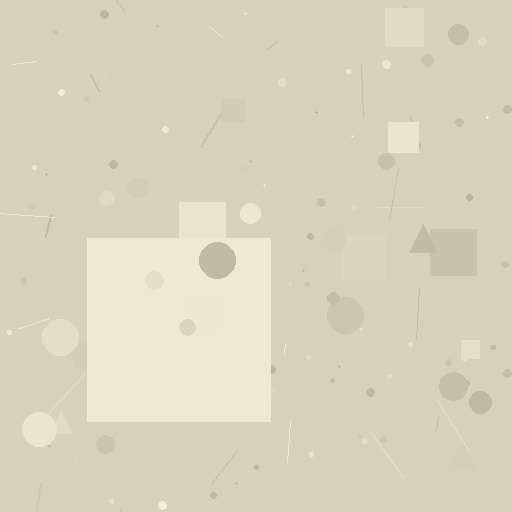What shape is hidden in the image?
A square is hidden in the image.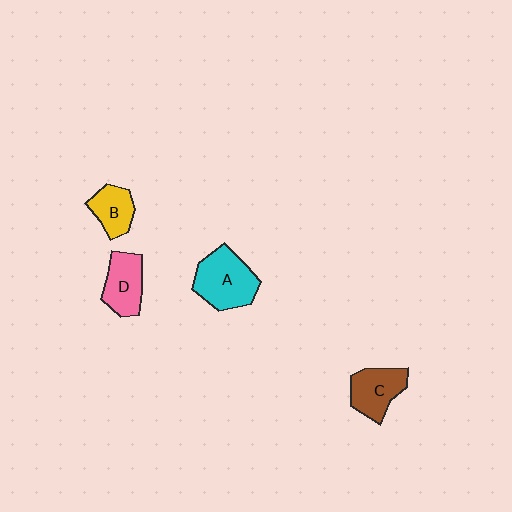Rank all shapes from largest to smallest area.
From largest to smallest: A (cyan), C (brown), D (pink), B (yellow).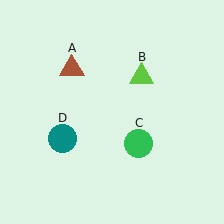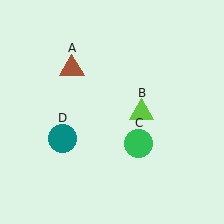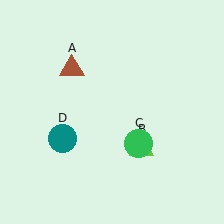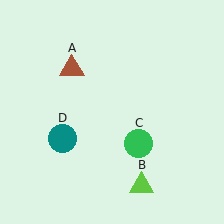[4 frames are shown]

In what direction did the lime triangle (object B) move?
The lime triangle (object B) moved down.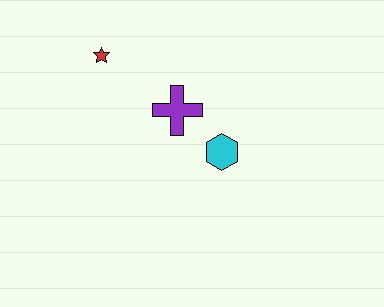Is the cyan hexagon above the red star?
No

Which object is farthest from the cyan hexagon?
The red star is farthest from the cyan hexagon.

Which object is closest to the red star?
The purple cross is closest to the red star.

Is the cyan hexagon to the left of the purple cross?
No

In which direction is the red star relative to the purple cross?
The red star is to the left of the purple cross.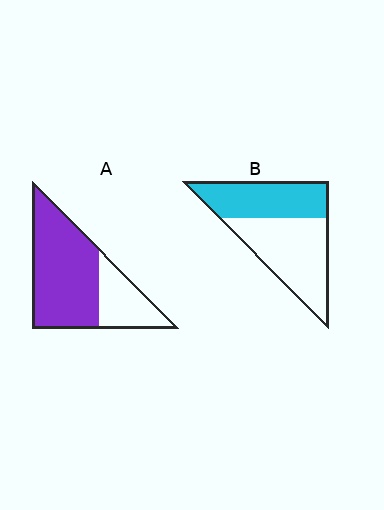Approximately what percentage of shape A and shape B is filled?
A is approximately 70% and B is approximately 45%.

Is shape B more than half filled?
No.